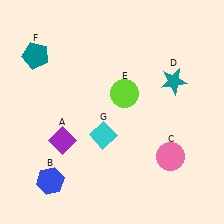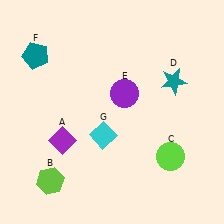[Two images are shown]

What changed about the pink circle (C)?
In Image 1, C is pink. In Image 2, it changed to lime.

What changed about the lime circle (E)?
In Image 1, E is lime. In Image 2, it changed to purple.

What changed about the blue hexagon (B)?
In Image 1, B is blue. In Image 2, it changed to lime.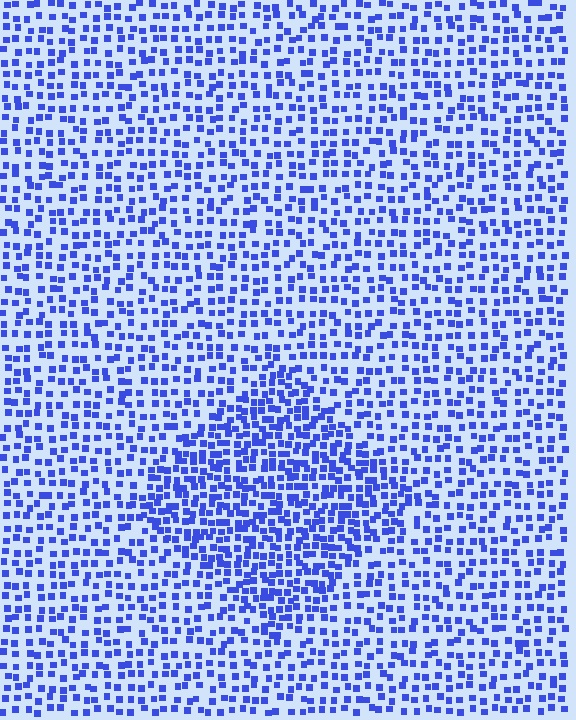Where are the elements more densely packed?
The elements are more densely packed inside the diamond boundary.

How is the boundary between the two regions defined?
The boundary is defined by a change in element density (approximately 1.7x ratio). All elements are the same color, size, and shape.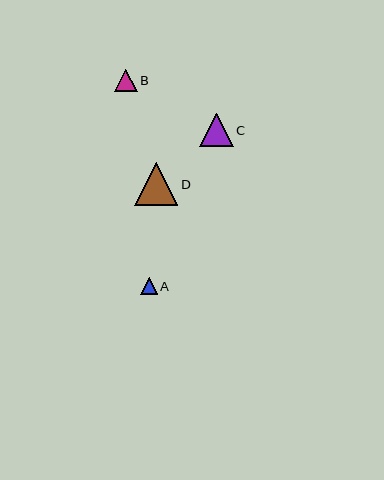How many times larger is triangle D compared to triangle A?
Triangle D is approximately 2.6 times the size of triangle A.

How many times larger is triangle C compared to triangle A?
Triangle C is approximately 2.0 times the size of triangle A.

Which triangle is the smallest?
Triangle A is the smallest with a size of approximately 17 pixels.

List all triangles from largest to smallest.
From largest to smallest: D, C, B, A.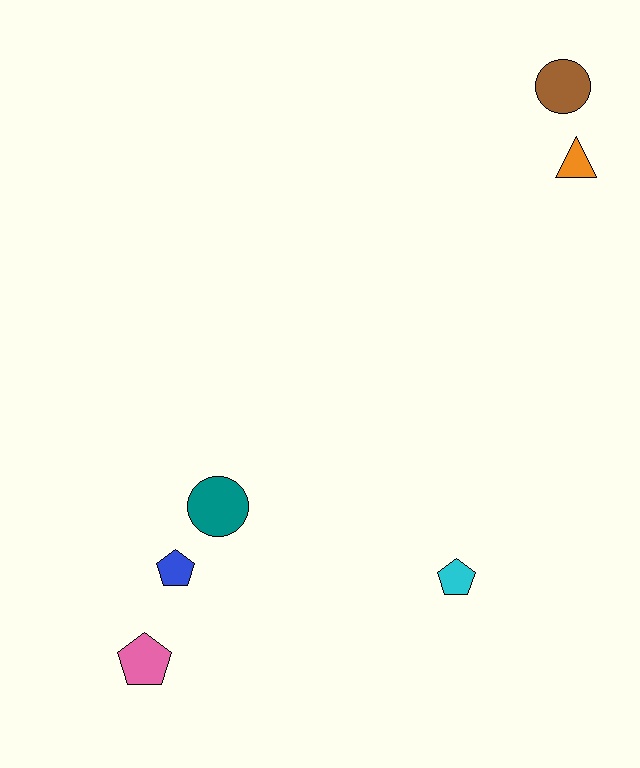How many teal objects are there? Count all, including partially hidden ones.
There is 1 teal object.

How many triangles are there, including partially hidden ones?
There is 1 triangle.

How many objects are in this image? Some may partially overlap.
There are 6 objects.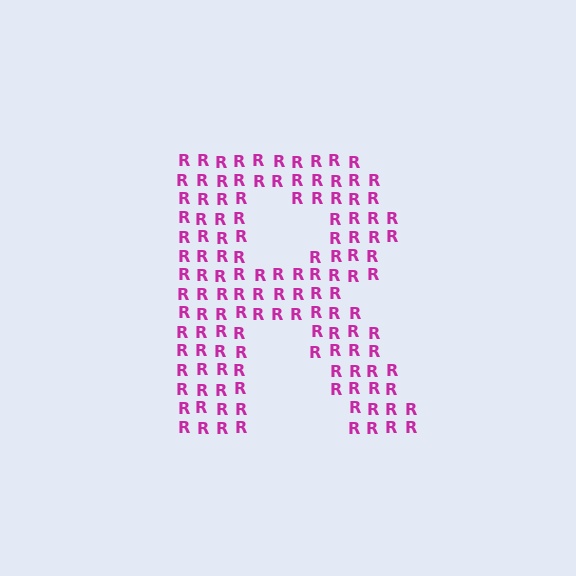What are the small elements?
The small elements are letter R's.